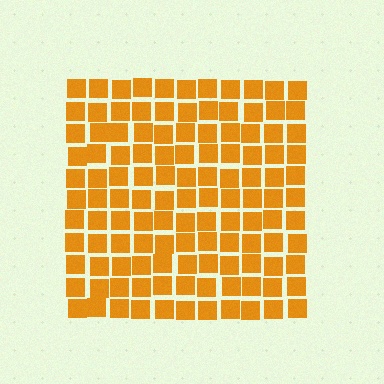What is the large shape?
The large shape is a square.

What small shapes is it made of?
It is made of small squares.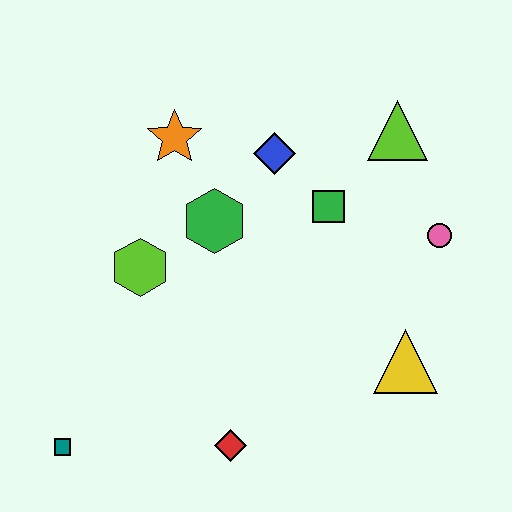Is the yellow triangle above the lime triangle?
No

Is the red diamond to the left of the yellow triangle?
Yes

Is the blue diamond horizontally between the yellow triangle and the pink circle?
No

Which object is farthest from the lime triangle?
The teal square is farthest from the lime triangle.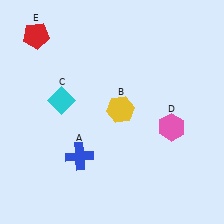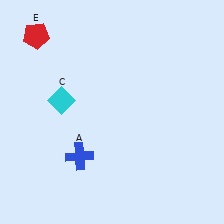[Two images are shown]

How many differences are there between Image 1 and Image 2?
There are 2 differences between the two images.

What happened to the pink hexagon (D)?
The pink hexagon (D) was removed in Image 2. It was in the bottom-right area of Image 1.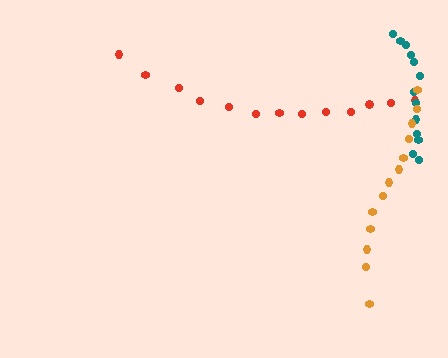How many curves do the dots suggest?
There are 3 distinct paths.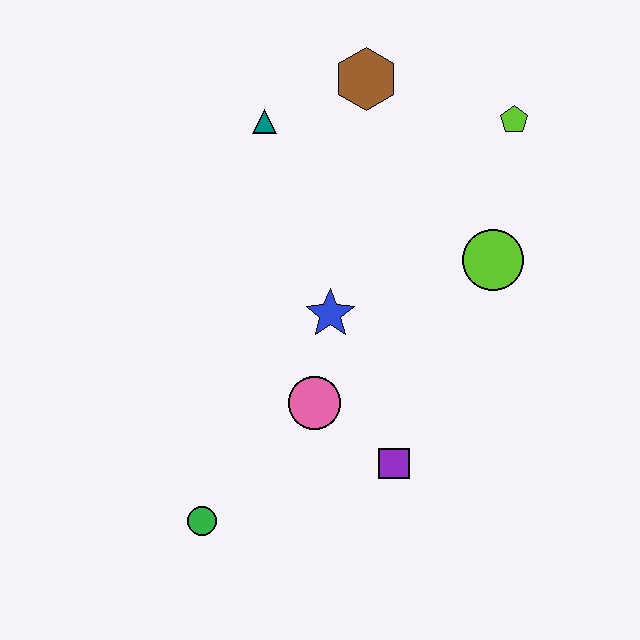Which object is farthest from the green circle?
The lime pentagon is farthest from the green circle.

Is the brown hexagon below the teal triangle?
No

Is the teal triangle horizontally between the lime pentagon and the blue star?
No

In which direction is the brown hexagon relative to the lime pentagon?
The brown hexagon is to the left of the lime pentagon.